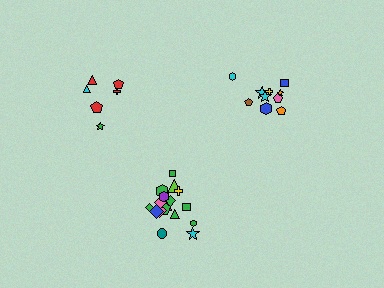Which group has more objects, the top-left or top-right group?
The top-right group.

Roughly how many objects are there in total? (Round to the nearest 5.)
Roughly 35 objects in total.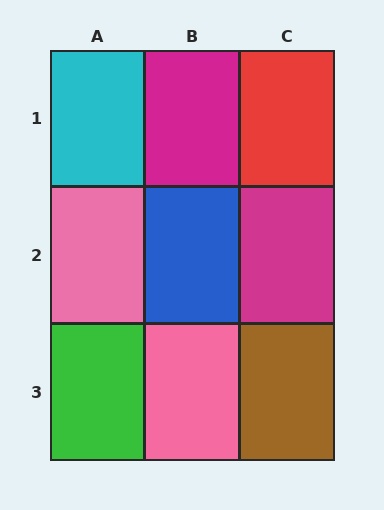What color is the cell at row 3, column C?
Brown.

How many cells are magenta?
2 cells are magenta.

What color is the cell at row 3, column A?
Green.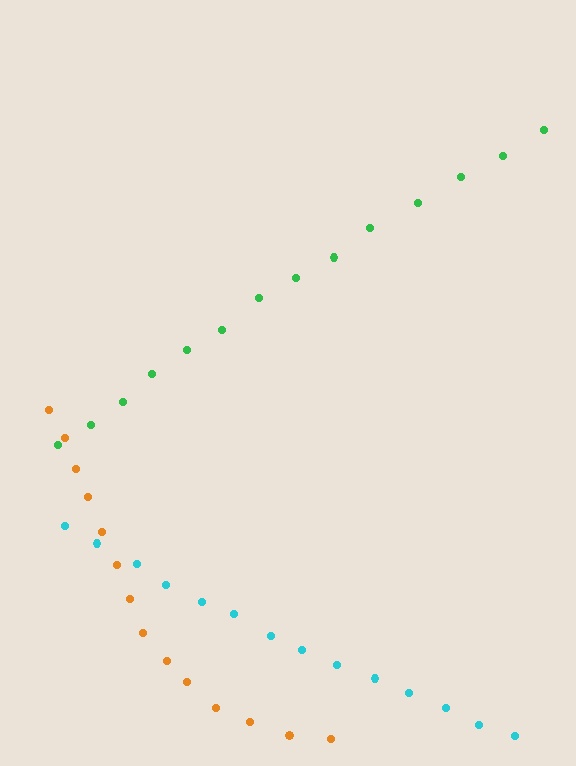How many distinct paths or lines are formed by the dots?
There are 3 distinct paths.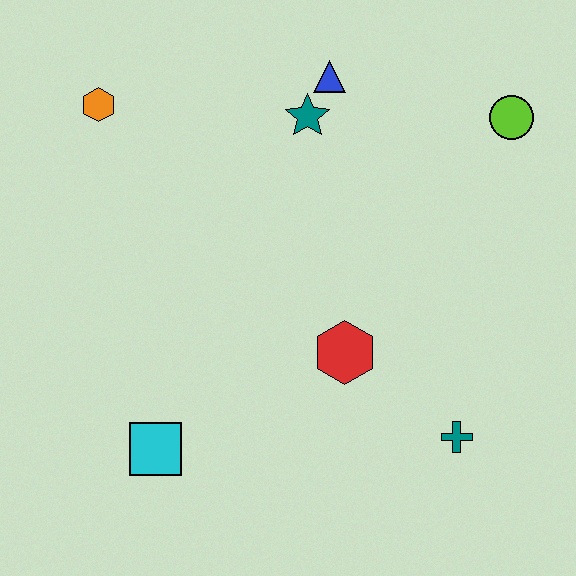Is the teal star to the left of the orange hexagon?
No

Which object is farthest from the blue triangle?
The cyan square is farthest from the blue triangle.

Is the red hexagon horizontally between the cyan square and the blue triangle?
No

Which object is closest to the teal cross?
The red hexagon is closest to the teal cross.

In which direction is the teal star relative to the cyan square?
The teal star is above the cyan square.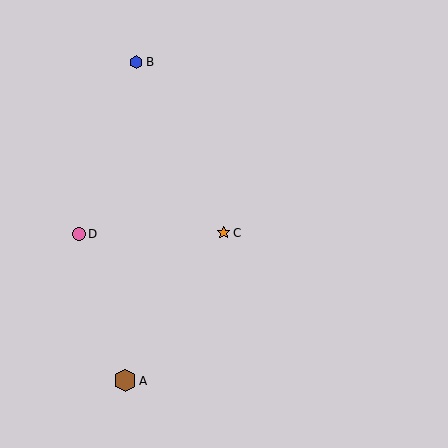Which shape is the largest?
The brown hexagon (labeled A) is the largest.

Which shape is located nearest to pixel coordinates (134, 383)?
The brown hexagon (labeled A) at (125, 381) is nearest to that location.